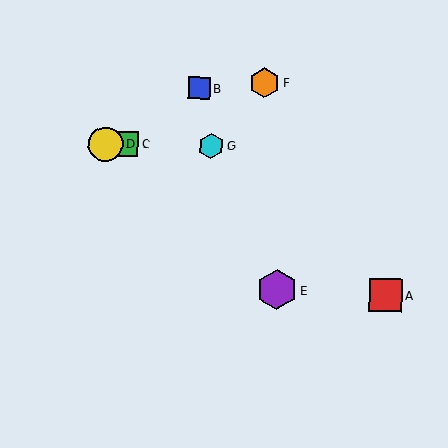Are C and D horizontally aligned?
Yes, both are at y≈144.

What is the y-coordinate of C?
Object C is at y≈144.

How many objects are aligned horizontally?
3 objects (C, D, G) are aligned horizontally.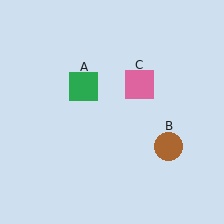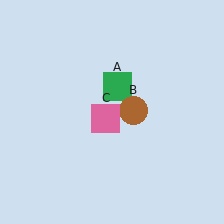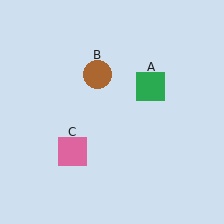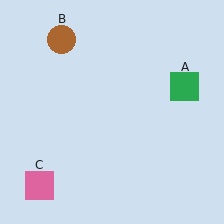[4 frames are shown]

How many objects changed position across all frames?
3 objects changed position: green square (object A), brown circle (object B), pink square (object C).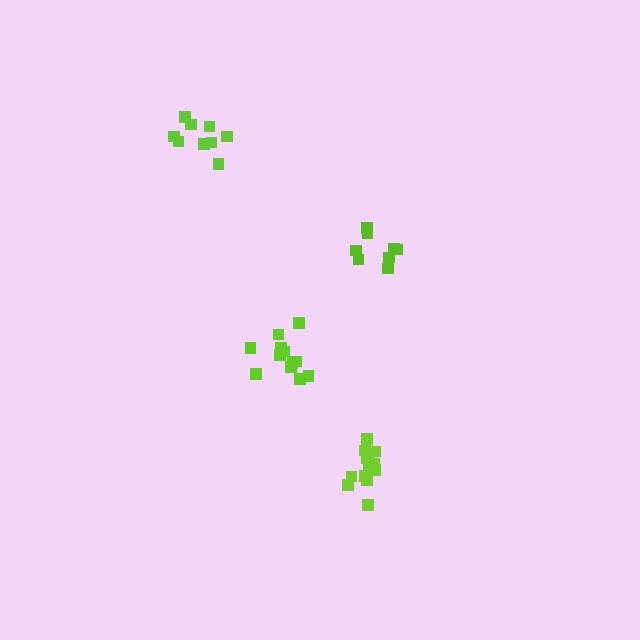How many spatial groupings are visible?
There are 4 spatial groupings.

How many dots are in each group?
Group 1: 13 dots, Group 2: 9 dots, Group 3: 8 dots, Group 4: 13 dots (43 total).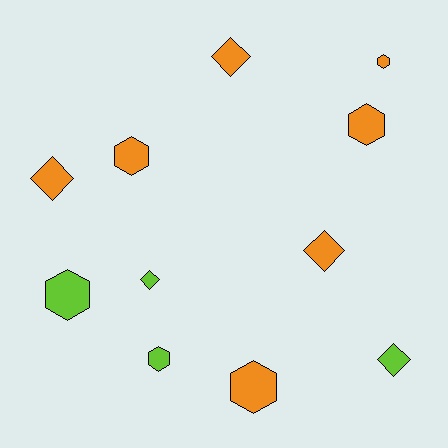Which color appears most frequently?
Orange, with 7 objects.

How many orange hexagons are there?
There are 4 orange hexagons.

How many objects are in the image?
There are 11 objects.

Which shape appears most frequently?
Hexagon, with 6 objects.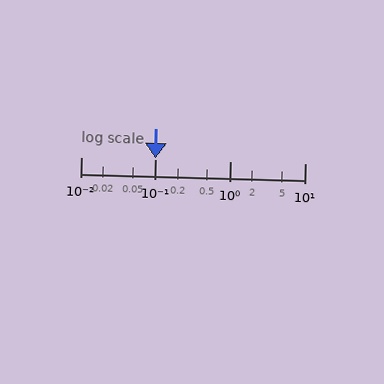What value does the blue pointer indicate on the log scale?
The pointer indicates approximately 0.098.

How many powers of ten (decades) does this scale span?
The scale spans 3 decades, from 0.01 to 10.